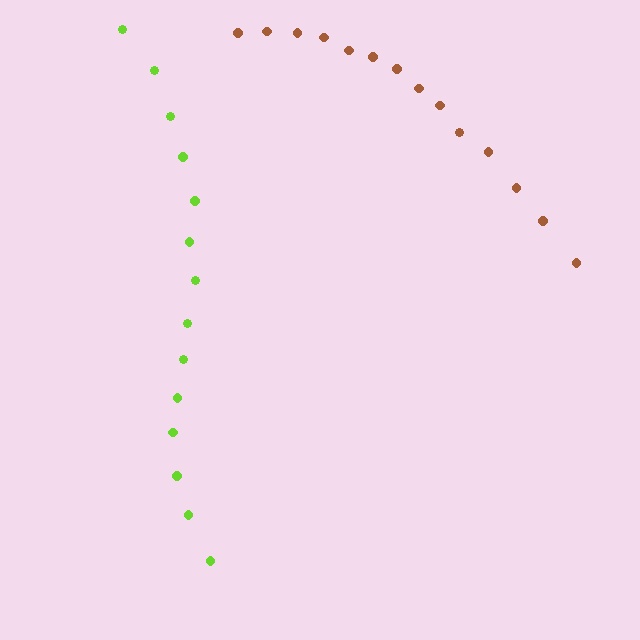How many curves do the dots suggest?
There are 2 distinct paths.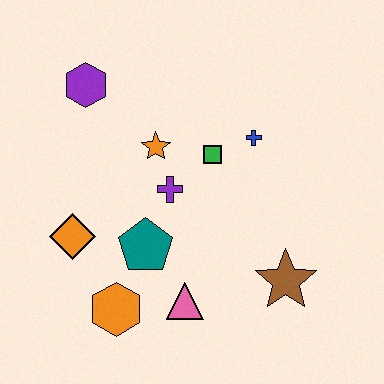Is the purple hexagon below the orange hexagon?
No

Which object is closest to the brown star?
The pink triangle is closest to the brown star.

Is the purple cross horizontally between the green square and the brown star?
No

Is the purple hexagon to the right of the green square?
No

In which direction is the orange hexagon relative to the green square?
The orange hexagon is below the green square.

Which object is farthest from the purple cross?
The brown star is farthest from the purple cross.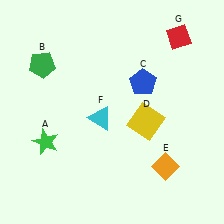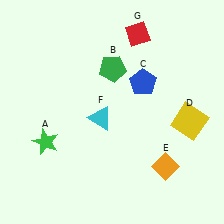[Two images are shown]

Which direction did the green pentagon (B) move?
The green pentagon (B) moved right.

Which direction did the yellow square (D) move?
The yellow square (D) moved right.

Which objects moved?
The objects that moved are: the green pentagon (B), the yellow square (D), the red diamond (G).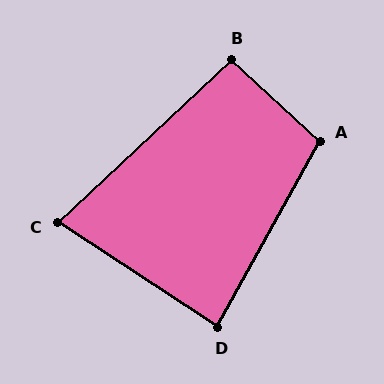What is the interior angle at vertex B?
Approximately 94 degrees (approximately right).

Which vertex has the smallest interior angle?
C, at approximately 77 degrees.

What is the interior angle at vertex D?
Approximately 86 degrees (approximately right).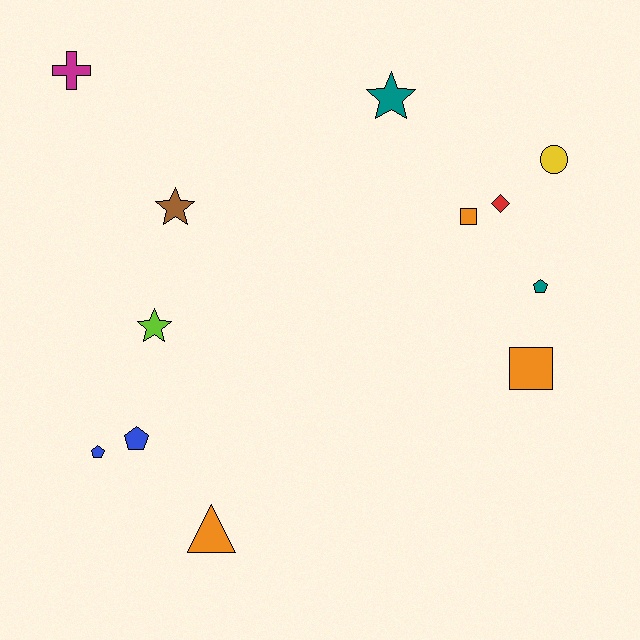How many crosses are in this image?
There is 1 cross.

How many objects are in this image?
There are 12 objects.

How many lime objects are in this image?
There is 1 lime object.